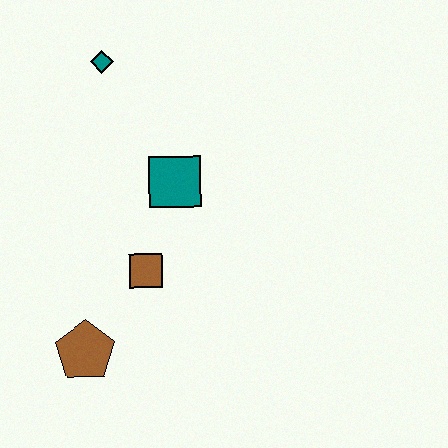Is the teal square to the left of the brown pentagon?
No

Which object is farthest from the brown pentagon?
The teal diamond is farthest from the brown pentagon.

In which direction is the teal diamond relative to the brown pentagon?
The teal diamond is above the brown pentagon.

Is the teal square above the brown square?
Yes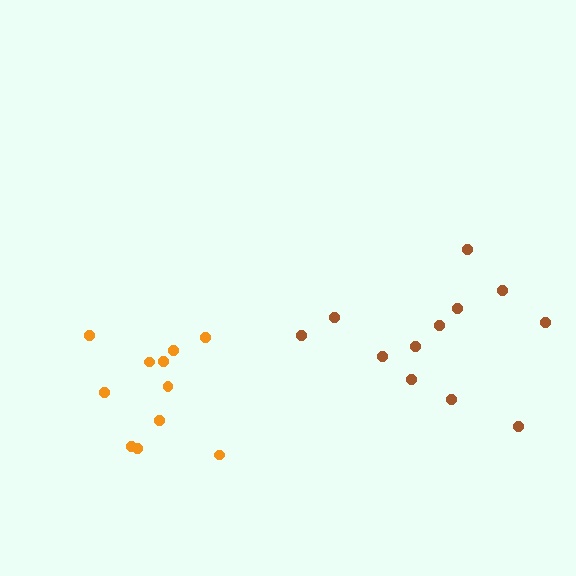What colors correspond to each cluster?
The clusters are colored: orange, brown.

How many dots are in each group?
Group 1: 11 dots, Group 2: 12 dots (23 total).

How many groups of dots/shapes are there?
There are 2 groups.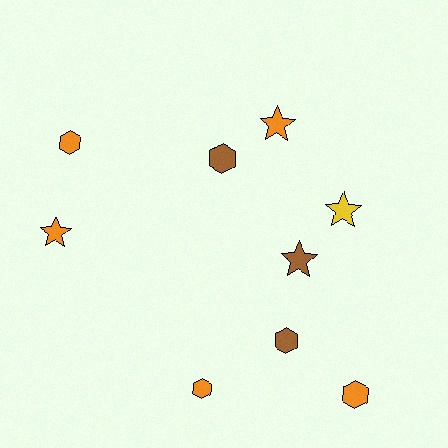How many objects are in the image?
There are 9 objects.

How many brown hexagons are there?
There are 2 brown hexagons.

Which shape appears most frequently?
Hexagon, with 5 objects.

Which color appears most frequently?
Orange, with 5 objects.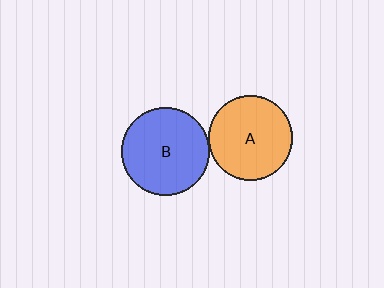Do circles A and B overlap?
Yes.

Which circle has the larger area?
Circle B (blue).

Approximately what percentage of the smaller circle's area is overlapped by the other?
Approximately 5%.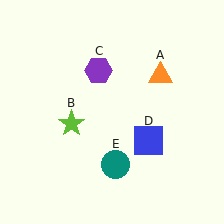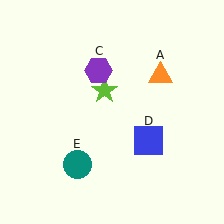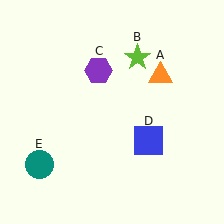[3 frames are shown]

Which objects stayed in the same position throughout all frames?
Orange triangle (object A) and purple hexagon (object C) and blue square (object D) remained stationary.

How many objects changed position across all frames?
2 objects changed position: lime star (object B), teal circle (object E).